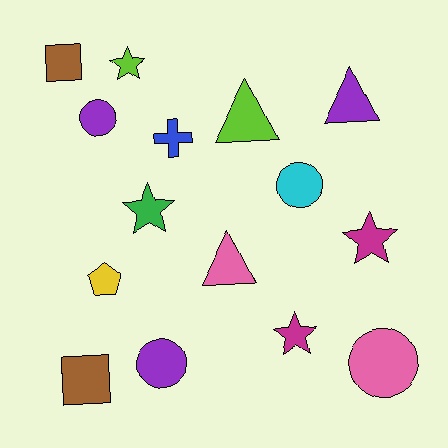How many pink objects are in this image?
There are 2 pink objects.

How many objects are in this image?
There are 15 objects.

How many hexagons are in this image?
There are no hexagons.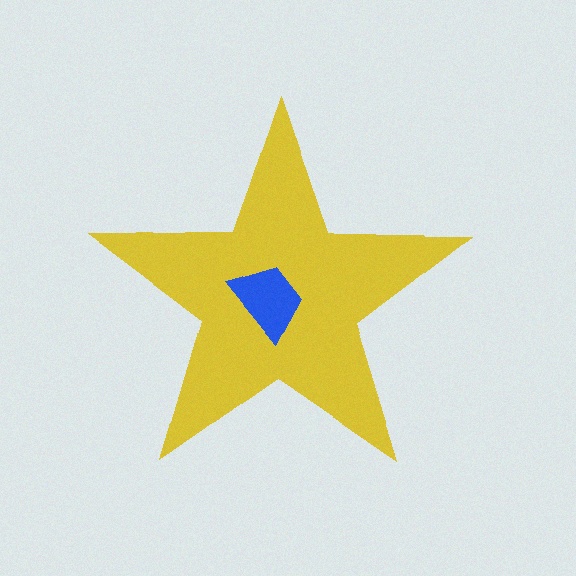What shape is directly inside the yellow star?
The blue trapezoid.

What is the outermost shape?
The yellow star.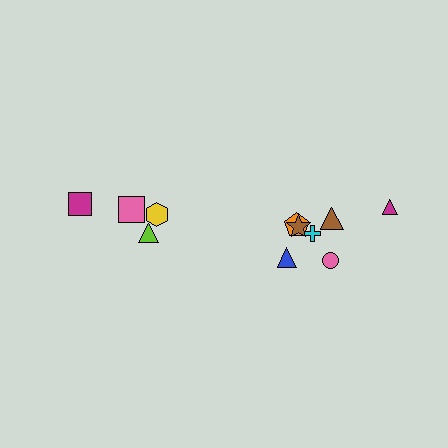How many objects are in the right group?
There are 7 objects.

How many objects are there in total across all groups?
There are 11 objects.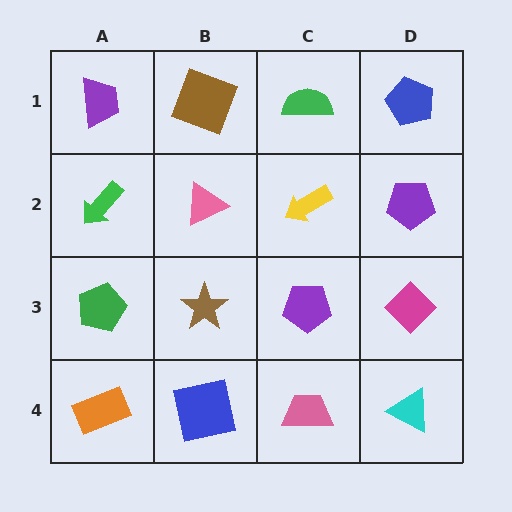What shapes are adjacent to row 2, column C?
A green semicircle (row 1, column C), a purple pentagon (row 3, column C), a pink triangle (row 2, column B), a purple pentagon (row 2, column D).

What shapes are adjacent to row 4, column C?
A purple pentagon (row 3, column C), a blue square (row 4, column B), a cyan triangle (row 4, column D).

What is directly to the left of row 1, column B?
A purple trapezoid.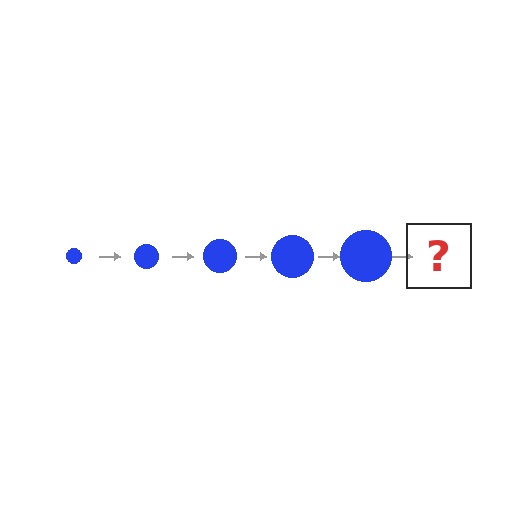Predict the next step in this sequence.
The next step is a blue circle, larger than the previous one.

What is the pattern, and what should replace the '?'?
The pattern is that the circle gets progressively larger each step. The '?' should be a blue circle, larger than the previous one.